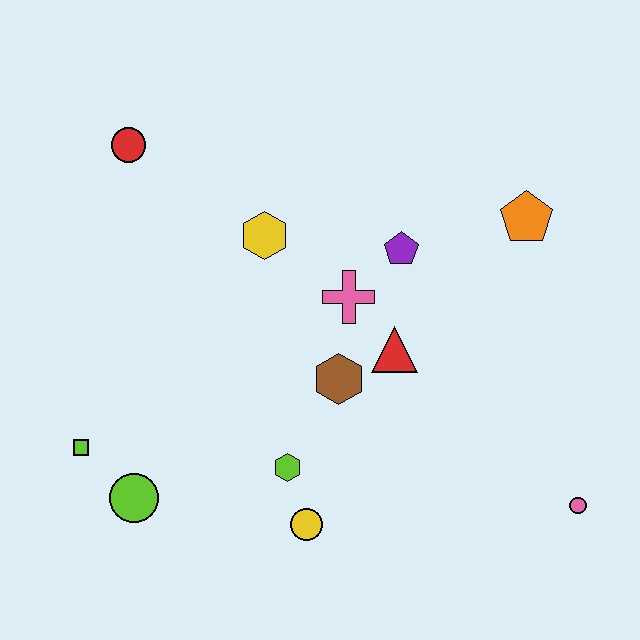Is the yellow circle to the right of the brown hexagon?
No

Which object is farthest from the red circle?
The pink circle is farthest from the red circle.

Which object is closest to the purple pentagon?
The pink cross is closest to the purple pentagon.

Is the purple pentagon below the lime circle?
No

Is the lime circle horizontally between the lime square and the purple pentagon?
Yes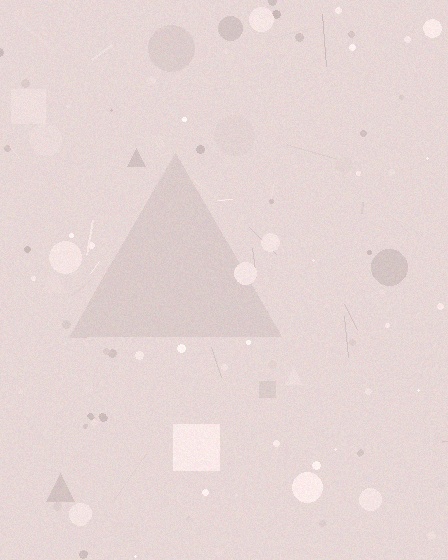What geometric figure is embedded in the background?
A triangle is embedded in the background.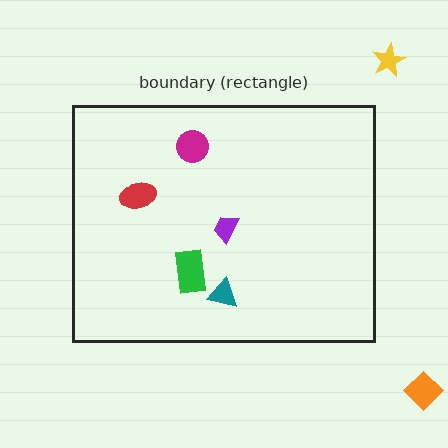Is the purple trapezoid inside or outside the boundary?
Inside.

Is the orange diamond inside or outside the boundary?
Outside.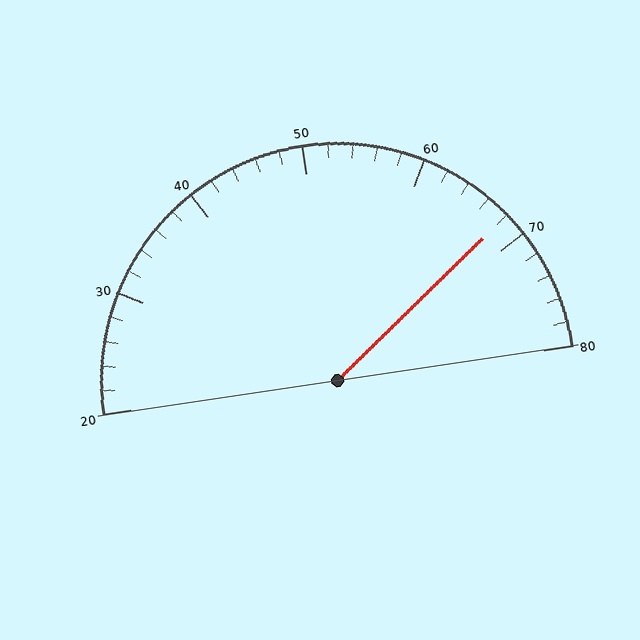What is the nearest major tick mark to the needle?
The nearest major tick mark is 70.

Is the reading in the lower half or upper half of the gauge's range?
The reading is in the upper half of the range (20 to 80).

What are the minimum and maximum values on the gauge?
The gauge ranges from 20 to 80.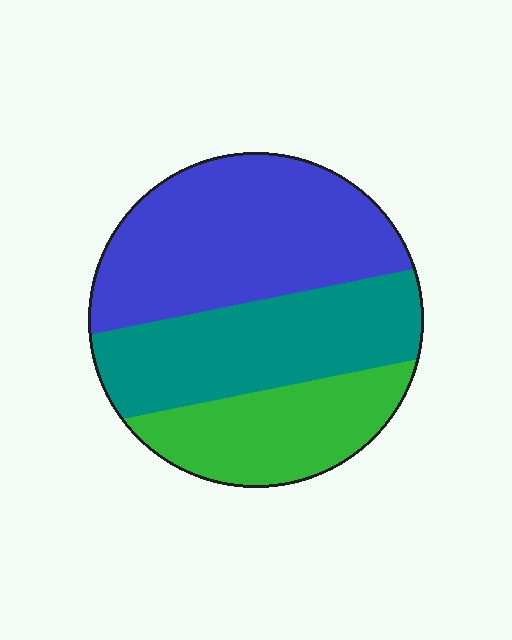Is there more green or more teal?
Teal.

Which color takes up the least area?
Green, at roughly 25%.